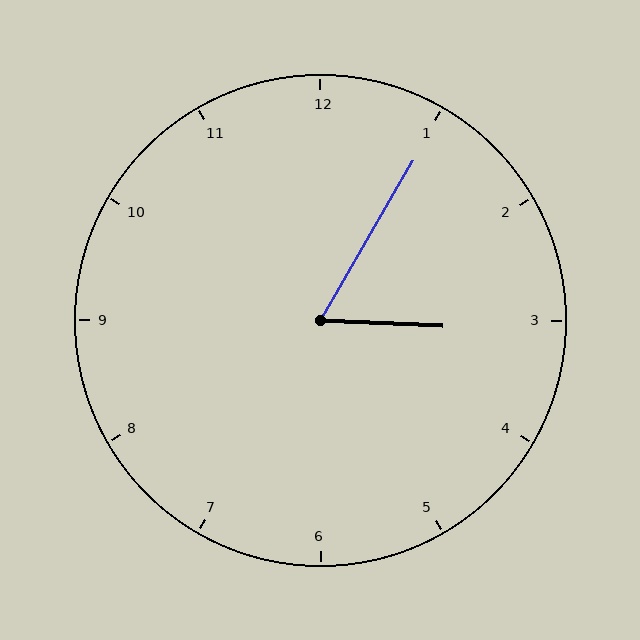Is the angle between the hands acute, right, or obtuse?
It is acute.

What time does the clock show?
3:05.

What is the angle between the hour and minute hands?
Approximately 62 degrees.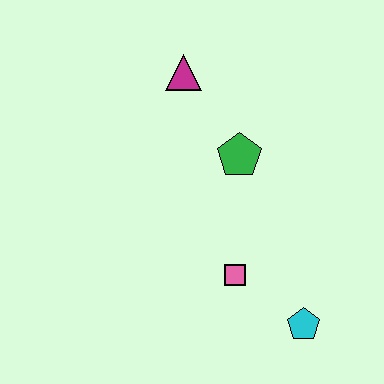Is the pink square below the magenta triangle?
Yes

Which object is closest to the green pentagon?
The magenta triangle is closest to the green pentagon.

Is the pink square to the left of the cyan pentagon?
Yes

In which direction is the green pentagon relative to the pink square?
The green pentagon is above the pink square.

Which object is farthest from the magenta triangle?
The cyan pentagon is farthest from the magenta triangle.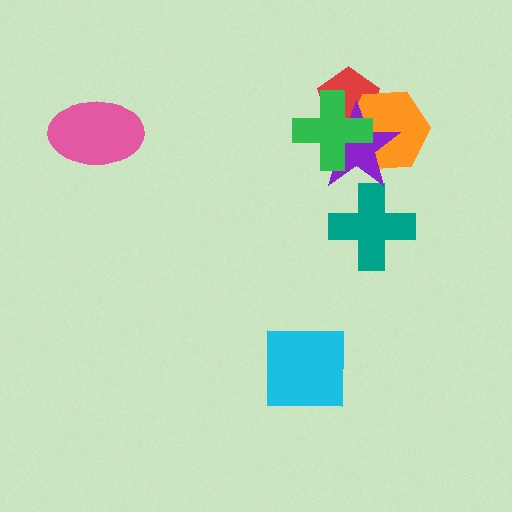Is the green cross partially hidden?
No, no other shape covers it.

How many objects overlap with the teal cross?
0 objects overlap with the teal cross.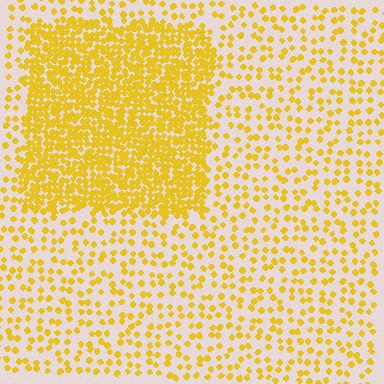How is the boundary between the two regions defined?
The boundary is defined by a change in element density (approximately 2.9x ratio). All elements are the same color, size, and shape.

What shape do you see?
I see a rectangle.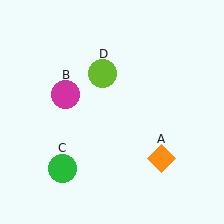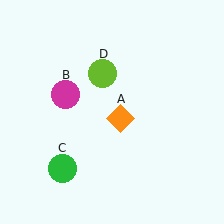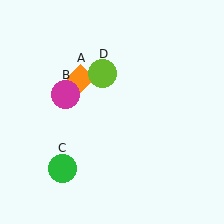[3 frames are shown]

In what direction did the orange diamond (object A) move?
The orange diamond (object A) moved up and to the left.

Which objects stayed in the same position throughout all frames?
Magenta circle (object B) and green circle (object C) and lime circle (object D) remained stationary.